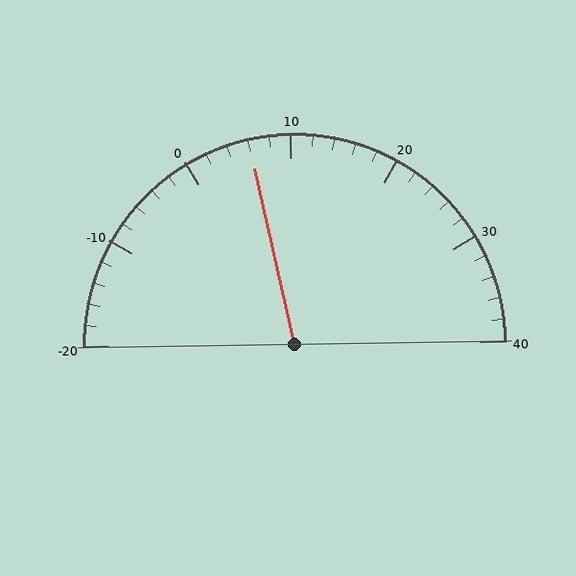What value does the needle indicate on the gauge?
The needle indicates approximately 6.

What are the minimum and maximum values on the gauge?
The gauge ranges from -20 to 40.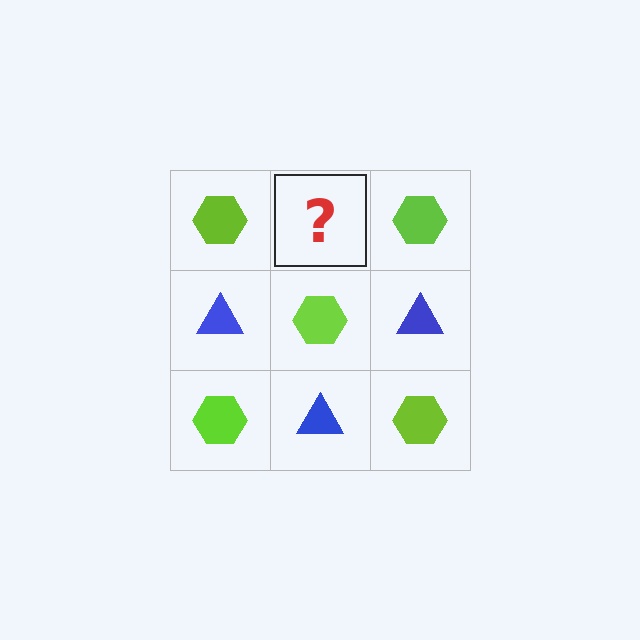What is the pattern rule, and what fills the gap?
The rule is that it alternates lime hexagon and blue triangle in a checkerboard pattern. The gap should be filled with a blue triangle.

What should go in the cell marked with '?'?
The missing cell should contain a blue triangle.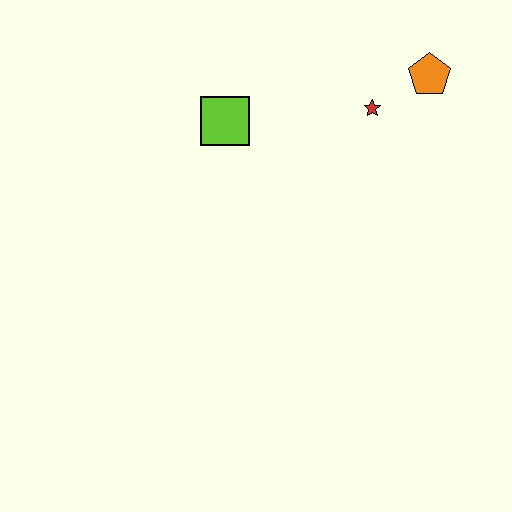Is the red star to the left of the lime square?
No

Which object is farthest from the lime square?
The orange pentagon is farthest from the lime square.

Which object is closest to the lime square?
The red star is closest to the lime square.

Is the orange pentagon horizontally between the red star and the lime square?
No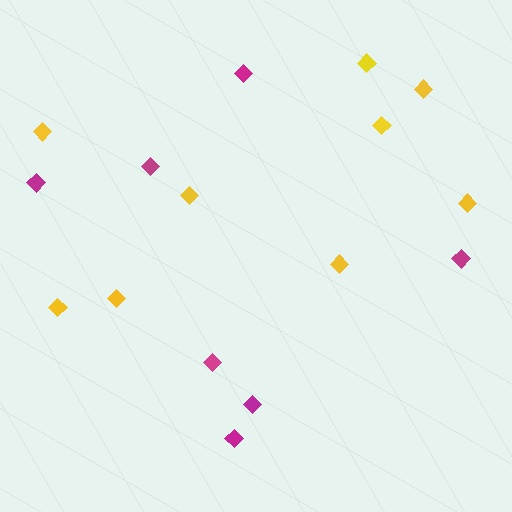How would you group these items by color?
There are 2 groups: one group of yellow diamonds (9) and one group of magenta diamonds (7).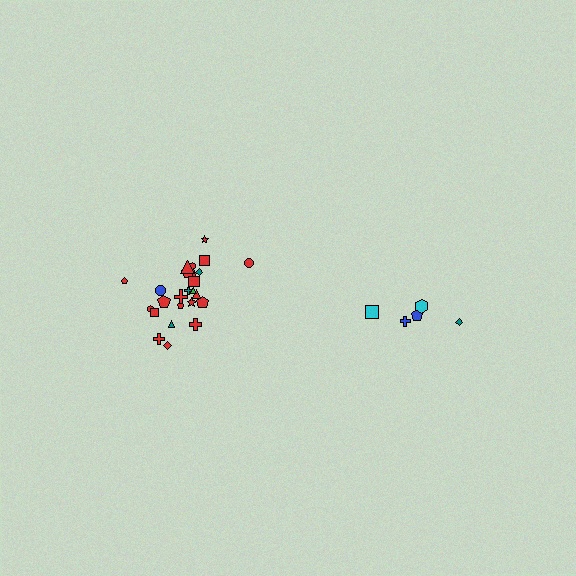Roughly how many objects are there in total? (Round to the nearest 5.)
Roughly 30 objects in total.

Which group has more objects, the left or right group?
The left group.